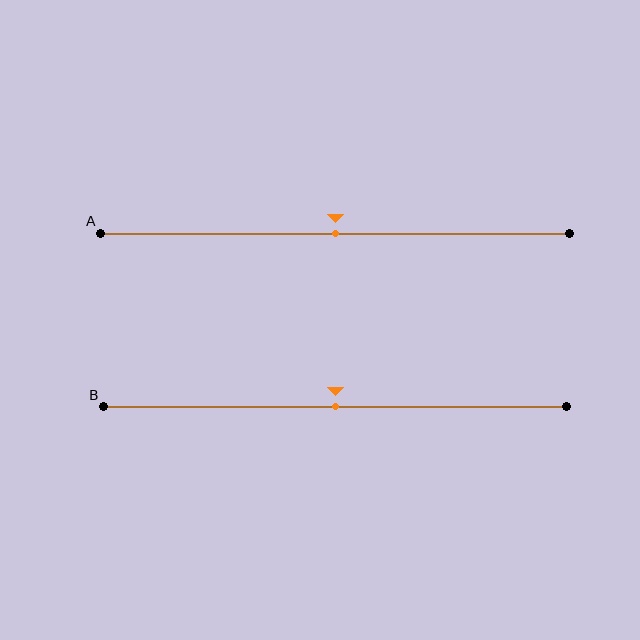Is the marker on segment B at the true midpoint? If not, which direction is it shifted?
Yes, the marker on segment B is at the true midpoint.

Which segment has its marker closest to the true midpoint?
Segment A has its marker closest to the true midpoint.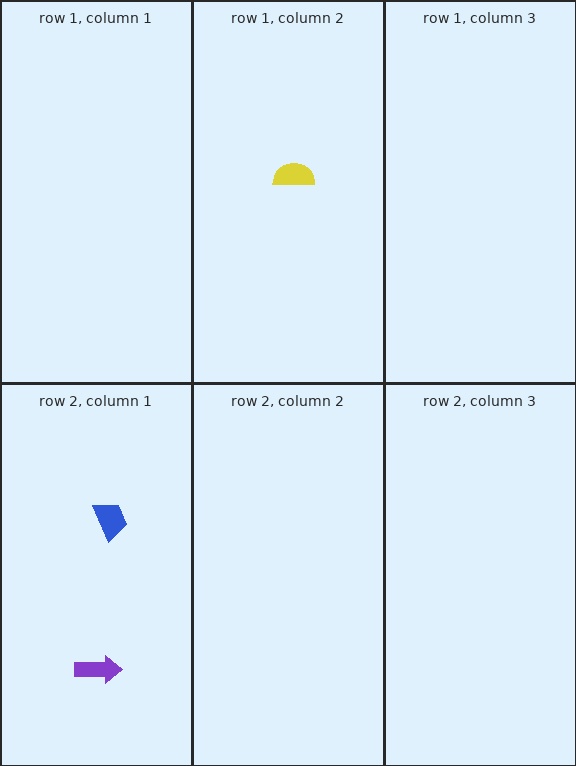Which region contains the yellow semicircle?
The row 1, column 2 region.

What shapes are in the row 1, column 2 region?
The yellow semicircle.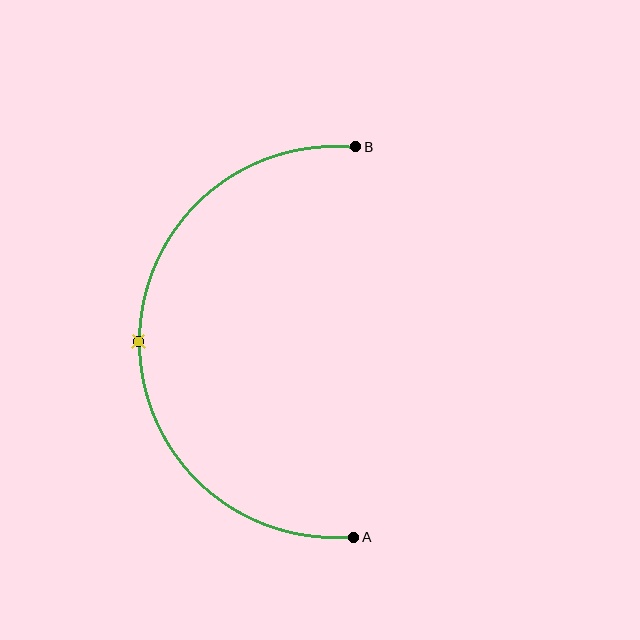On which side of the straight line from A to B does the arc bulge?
The arc bulges to the left of the straight line connecting A and B.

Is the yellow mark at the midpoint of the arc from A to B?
Yes. The yellow mark lies on the arc at equal arc-length from both A and B — it is the arc midpoint.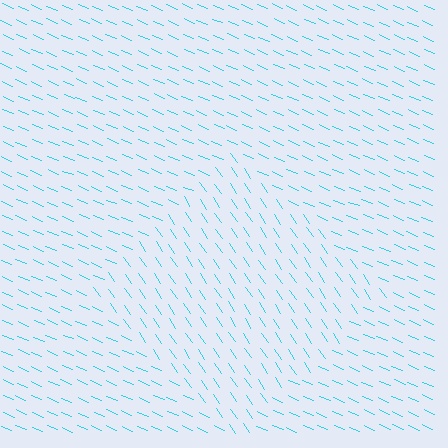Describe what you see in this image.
The image is filled with small cyan line segments. A diamond region in the image has lines oriented differently from the surrounding lines, creating a visible texture boundary.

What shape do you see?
I see a diamond.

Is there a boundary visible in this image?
Yes, there is a texture boundary formed by a change in line orientation.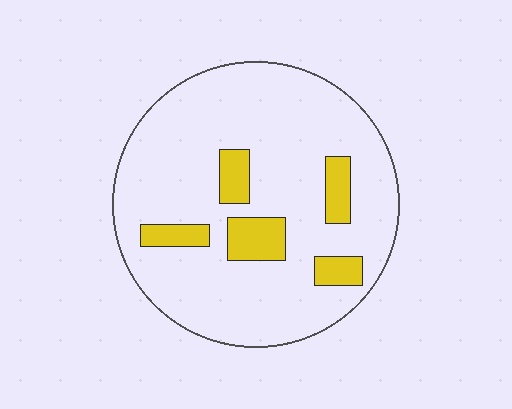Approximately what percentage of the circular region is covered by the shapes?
Approximately 15%.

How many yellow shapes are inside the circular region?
5.